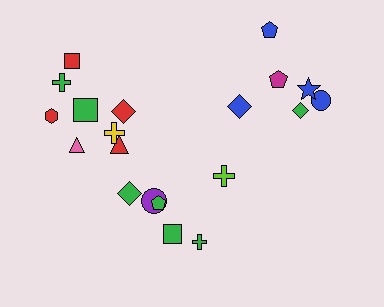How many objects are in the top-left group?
There are 8 objects.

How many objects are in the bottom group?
There are 6 objects.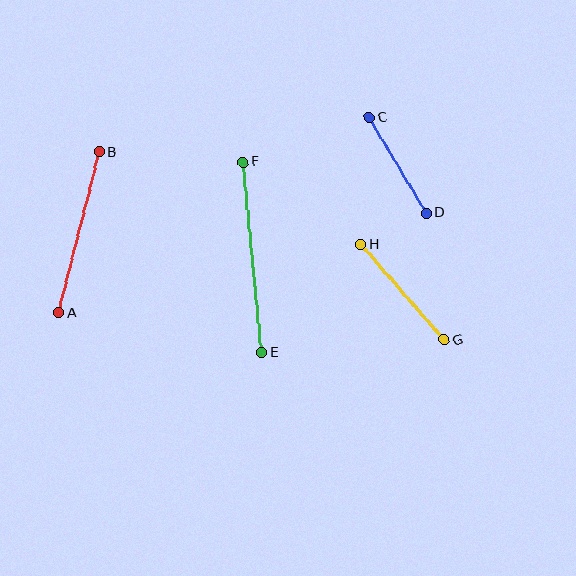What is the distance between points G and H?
The distance is approximately 127 pixels.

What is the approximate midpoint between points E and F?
The midpoint is at approximately (252, 257) pixels.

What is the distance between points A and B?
The distance is approximately 166 pixels.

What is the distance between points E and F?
The distance is approximately 191 pixels.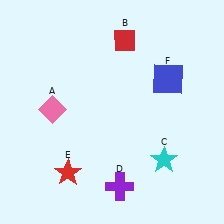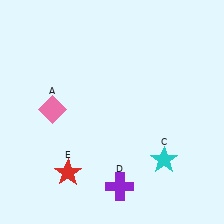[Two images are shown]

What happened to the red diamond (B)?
The red diamond (B) was removed in Image 2. It was in the top-right area of Image 1.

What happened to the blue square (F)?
The blue square (F) was removed in Image 2. It was in the top-right area of Image 1.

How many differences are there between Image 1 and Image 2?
There are 2 differences between the two images.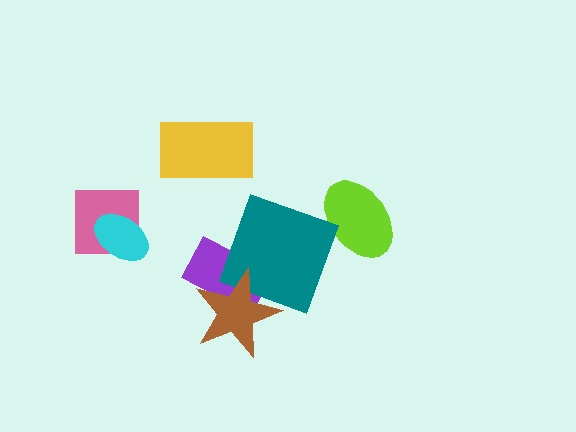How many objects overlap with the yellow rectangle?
0 objects overlap with the yellow rectangle.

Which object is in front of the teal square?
The brown star is in front of the teal square.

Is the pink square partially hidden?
Yes, it is partially covered by another shape.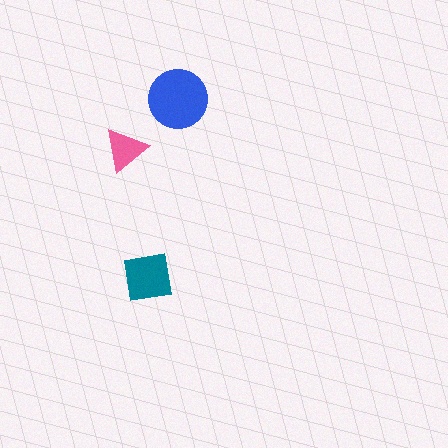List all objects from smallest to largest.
The pink triangle, the teal square, the blue circle.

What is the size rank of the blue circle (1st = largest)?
1st.